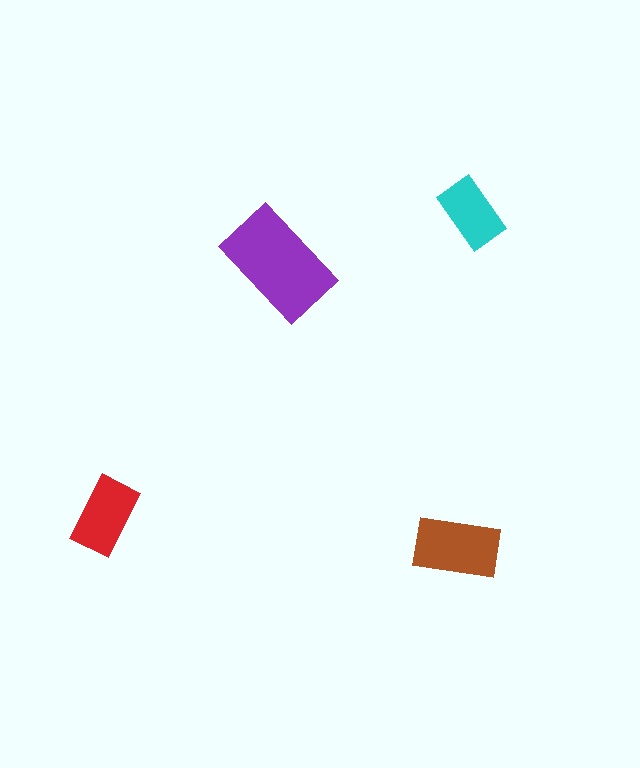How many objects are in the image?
There are 4 objects in the image.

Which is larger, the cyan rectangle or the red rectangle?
The red one.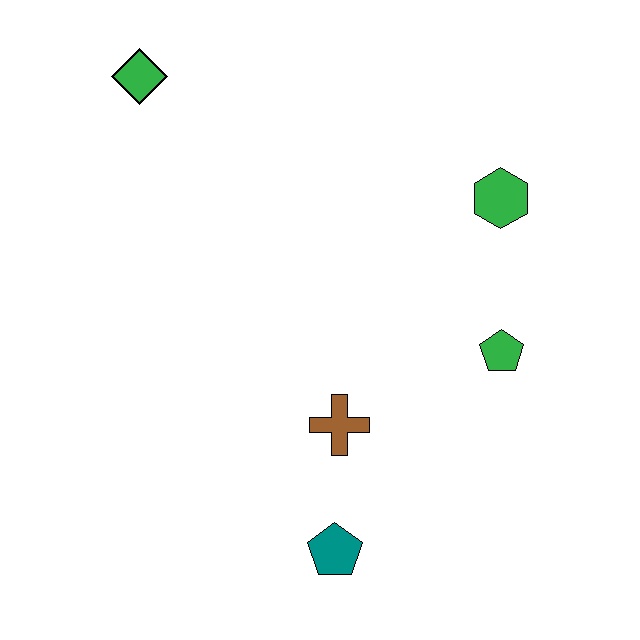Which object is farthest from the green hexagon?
The teal pentagon is farthest from the green hexagon.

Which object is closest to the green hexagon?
The green pentagon is closest to the green hexagon.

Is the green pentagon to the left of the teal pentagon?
No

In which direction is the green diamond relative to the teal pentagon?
The green diamond is above the teal pentagon.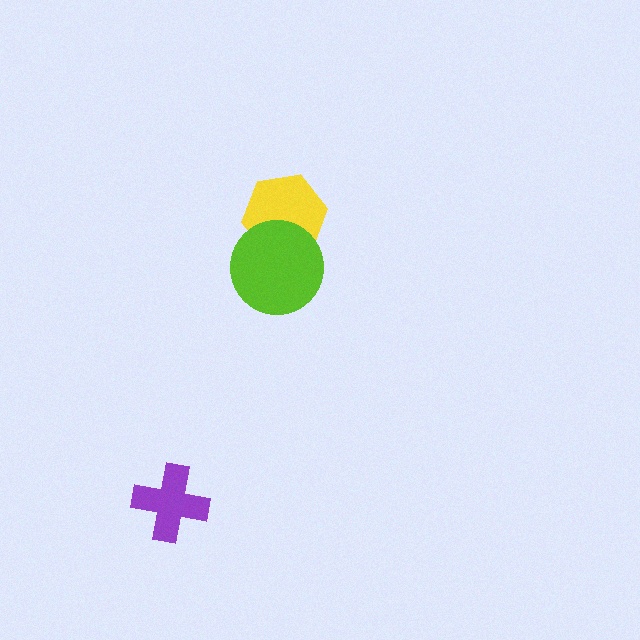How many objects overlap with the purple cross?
0 objects overlap with the purple cross.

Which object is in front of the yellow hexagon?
The lime circle is in front of the yellow hexagon.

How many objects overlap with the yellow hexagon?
1 object overlaps with the yellow hexagon.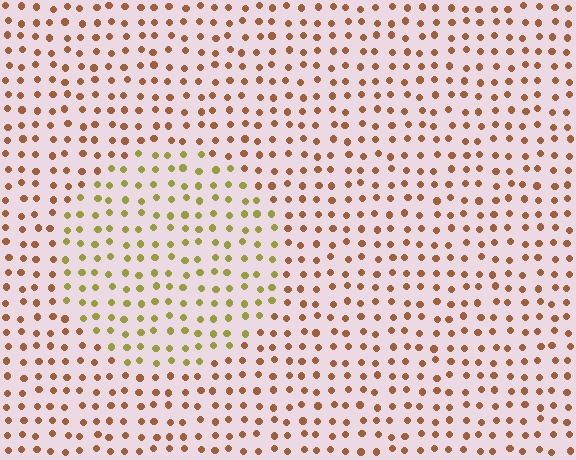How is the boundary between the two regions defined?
The boundary is defined purely by a slight shift in hue (about 43 degrees). Spacing, size, and orientation are identical on both sides.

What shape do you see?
I see a circle.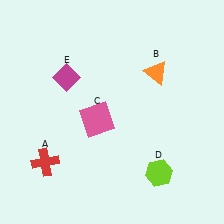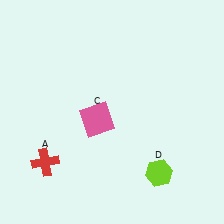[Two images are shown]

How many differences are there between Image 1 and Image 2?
There are 2 differences between the two images.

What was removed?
The magenta diamond (E), the orange triangle (B) were removed in Image 2.